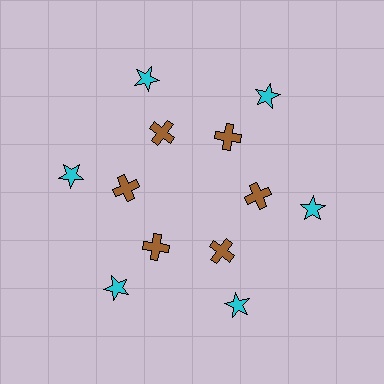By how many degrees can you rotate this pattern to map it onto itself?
The pattern maps onto itself every 60 degrees of rotation.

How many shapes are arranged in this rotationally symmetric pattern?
There are 12 shapes, arranged in 6 groups of 2.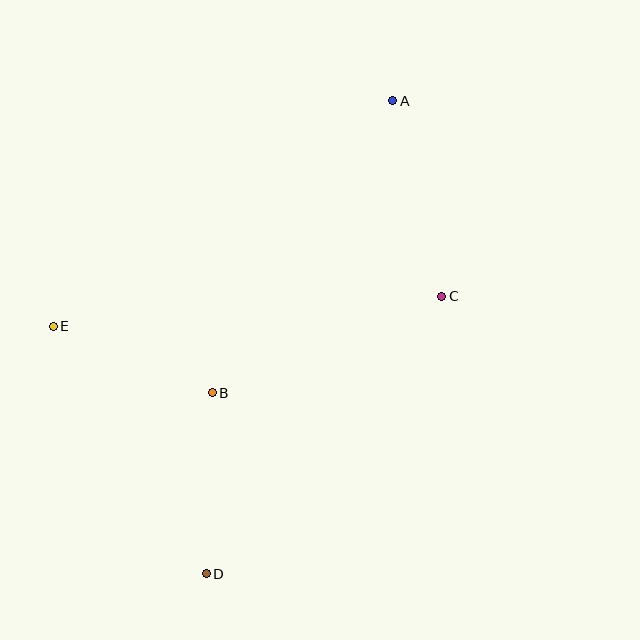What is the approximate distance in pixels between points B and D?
The distance between B and D is approximately 181 pixels.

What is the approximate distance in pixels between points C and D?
The distance between C and D is approximately 364 pixels.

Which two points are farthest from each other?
Points A and D are farthest from each other.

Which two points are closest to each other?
Points B and E are closest to each other.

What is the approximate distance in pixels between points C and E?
The distance between C and E is approximately 389 pixels.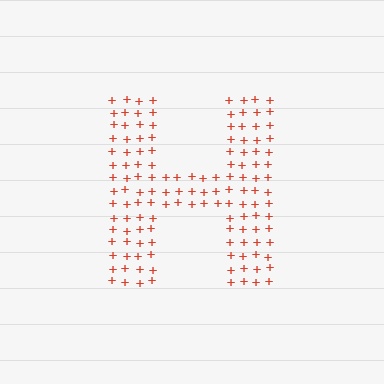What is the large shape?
The large shape is the letter H.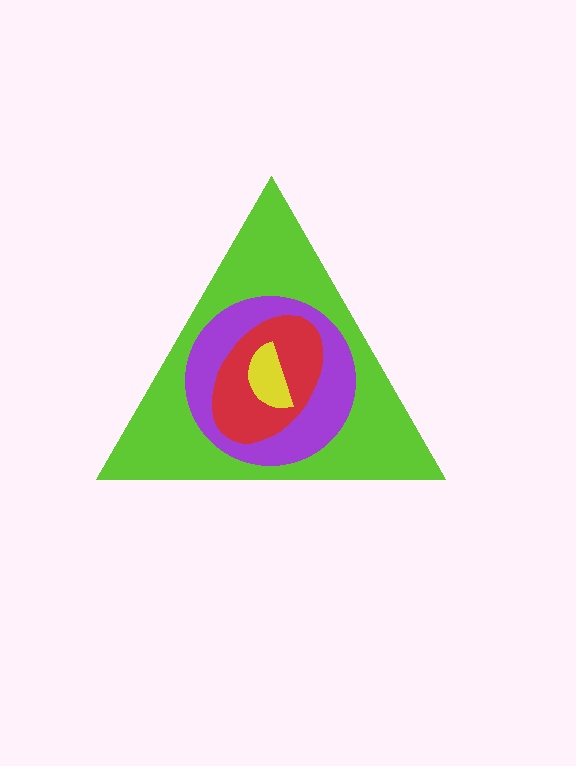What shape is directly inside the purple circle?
The red ellipse.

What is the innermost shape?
The yellow semicircle.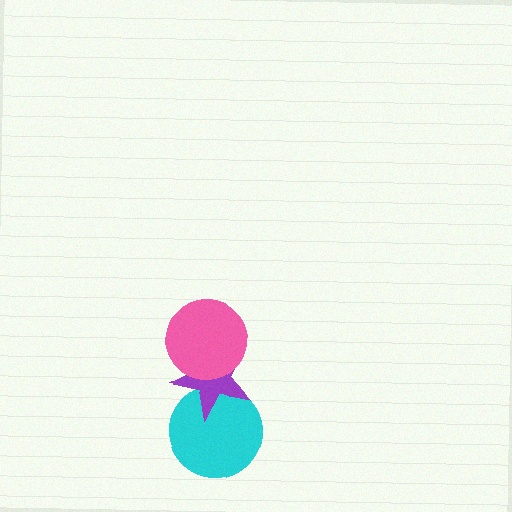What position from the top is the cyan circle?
The cyan circle is 3rd from the top.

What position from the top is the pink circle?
The pink circle is 1st from the top.